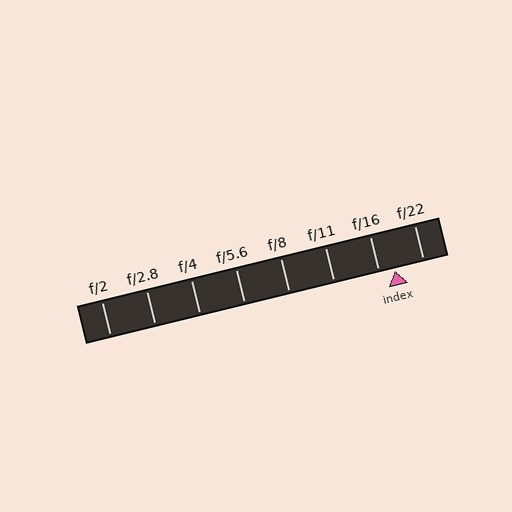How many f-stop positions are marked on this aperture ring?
There are 8 f-stop positions marked.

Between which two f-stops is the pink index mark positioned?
The index mark is between f/16 and f/22.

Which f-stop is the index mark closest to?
The index mark is closest to f/16.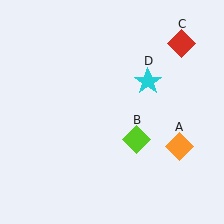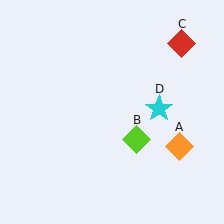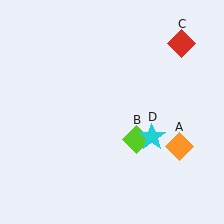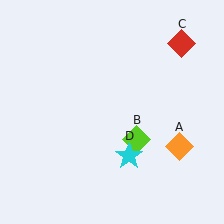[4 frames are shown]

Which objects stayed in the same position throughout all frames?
Orange diamond (object A) and lime diamond (object B) and red diamond (object C) remained stationary.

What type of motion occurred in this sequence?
The cyan star (object D) rotated clockwise around the center of the scene.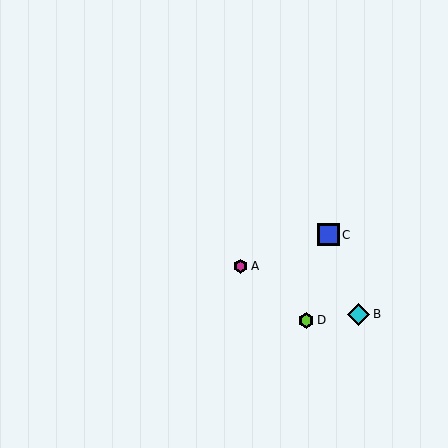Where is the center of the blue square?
The center of the blue square is at (328, 235).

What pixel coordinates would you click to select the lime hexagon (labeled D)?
Click at (306, 320) to select the lime hexagon D.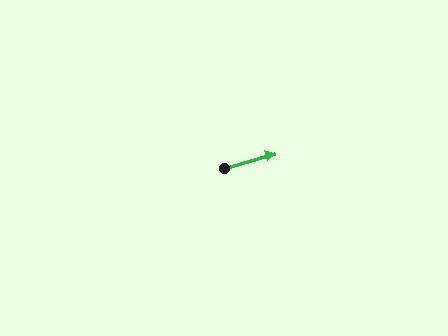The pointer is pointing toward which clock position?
Roughly 2 o'clock.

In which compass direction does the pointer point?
East.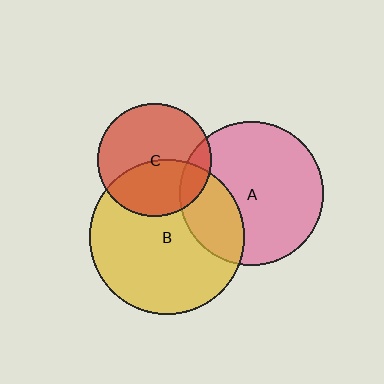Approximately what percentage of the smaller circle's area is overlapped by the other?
Approximately 40%.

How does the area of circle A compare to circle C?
Approximately 1.6 times.